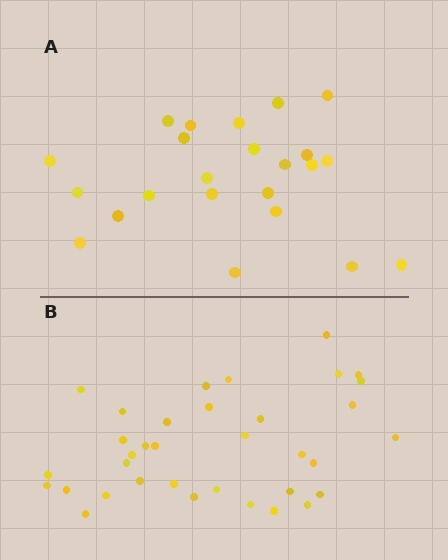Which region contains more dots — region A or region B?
Region B (the bottom region) has more dots.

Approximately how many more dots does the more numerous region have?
Region B has roughly 12 or so more dots than region A.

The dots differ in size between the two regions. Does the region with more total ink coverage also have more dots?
No. Region A has more total ink coverage because its dots are larger, but region B actually contains more individual dots. Total area can be misleading — the number of items is what matters here.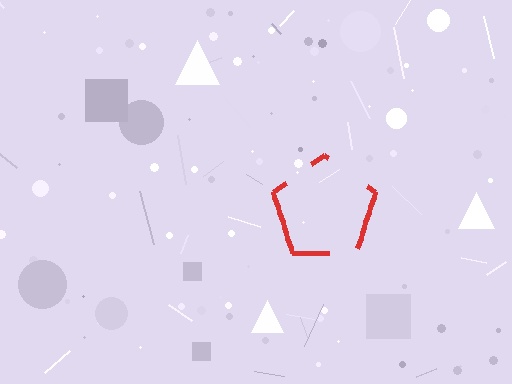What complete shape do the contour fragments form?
The contour fragments form a pentagon.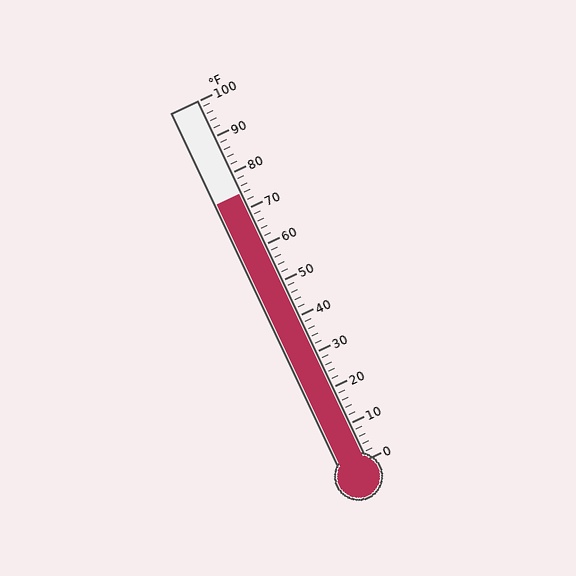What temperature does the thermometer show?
The thermometer shows approximately 74°F.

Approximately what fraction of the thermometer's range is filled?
The thermometer is filled to approximately 75% of its range.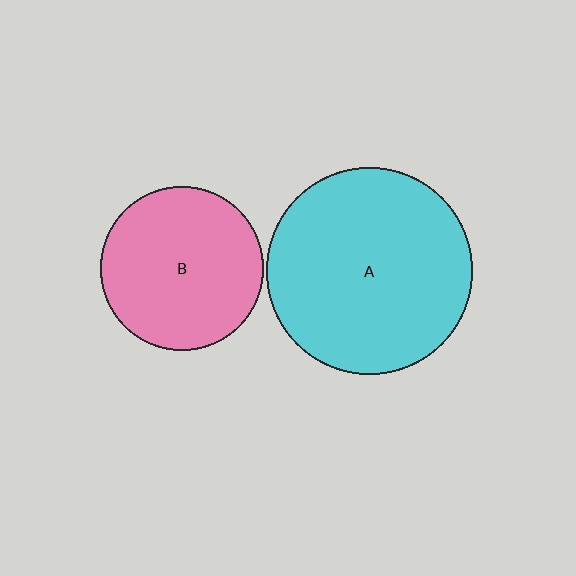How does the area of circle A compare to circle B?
Approximately 1.6 times.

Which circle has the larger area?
Circle A (cyan).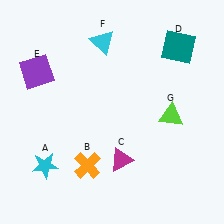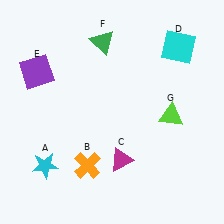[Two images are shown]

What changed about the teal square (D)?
In Image 1, D is teal. In Image 2, it changed to cyan.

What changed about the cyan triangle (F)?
In Image 1, F is cyan. In Image 2, it changed to green.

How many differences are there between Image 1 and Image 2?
There are 2 differences between the two images.